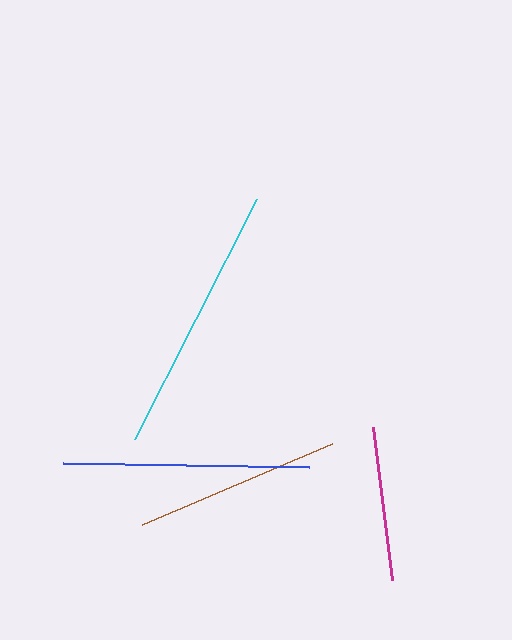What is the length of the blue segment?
The blue segment is approximately 246 pixels long.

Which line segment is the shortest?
The magenta line is the shortest at approximately 154 pixels.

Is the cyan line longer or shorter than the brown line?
The cyan line is longer than the brown line.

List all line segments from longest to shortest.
From longest to shortest: cyan, blue, brown, magenta.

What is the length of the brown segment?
The brown segment is approximately 206 pixels long.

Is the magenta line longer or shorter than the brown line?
The brown line is longer than the magenta line.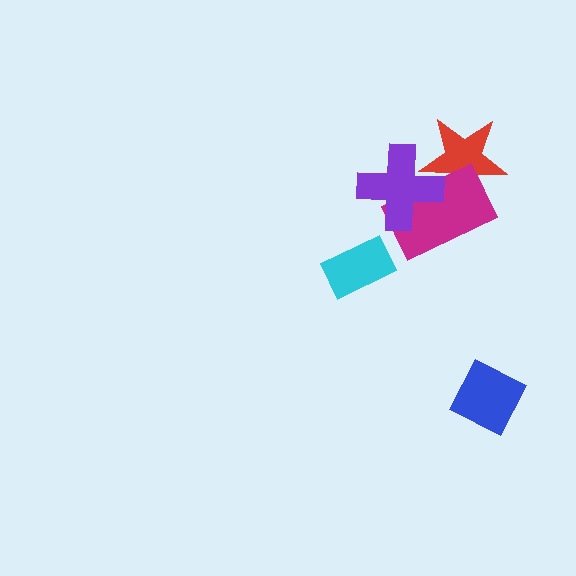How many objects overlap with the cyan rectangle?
0 objects overlap with the cyan rectangle.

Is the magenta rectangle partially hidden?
Yes, it is partially covered by another shape.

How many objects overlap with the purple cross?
2 objects overlap with the purple cross.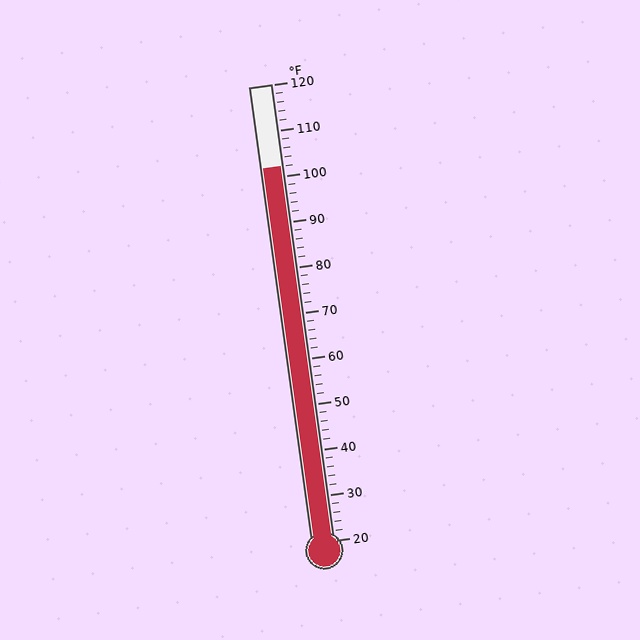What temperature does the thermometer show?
The thermometer shows approximately 102°F.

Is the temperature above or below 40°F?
The temperature is above 40°F.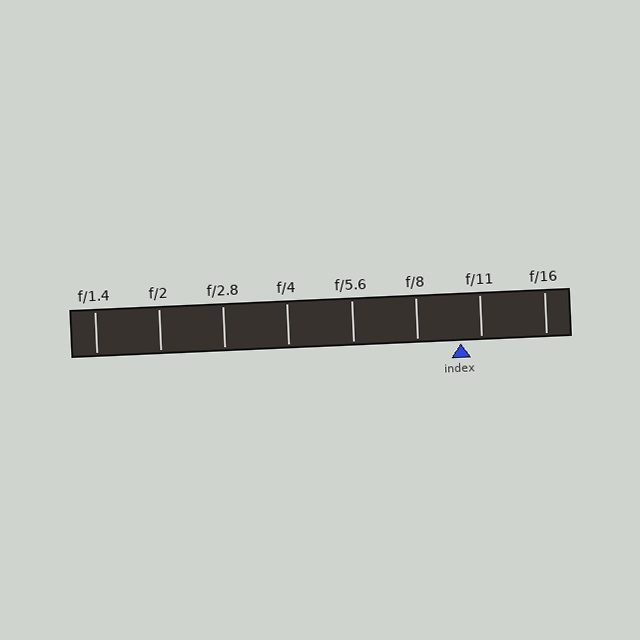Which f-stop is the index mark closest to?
The index mark is closest to f/11.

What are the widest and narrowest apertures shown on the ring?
The widest aperture shown is f/1.4 and the narrowest is f/16.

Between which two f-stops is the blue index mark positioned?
The index mark is between f/8 and f/11.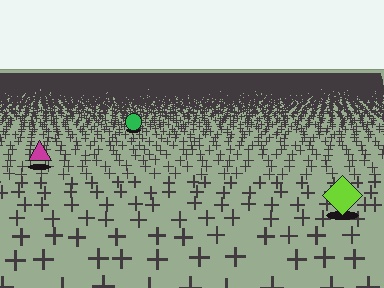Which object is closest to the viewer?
The lime diamond is closest. The texture marks near it are larger and more spread out.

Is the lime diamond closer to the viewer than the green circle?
Yes. The lime diamond is closer — you can tell from the texture gradient: the ground texture is coarser near it.